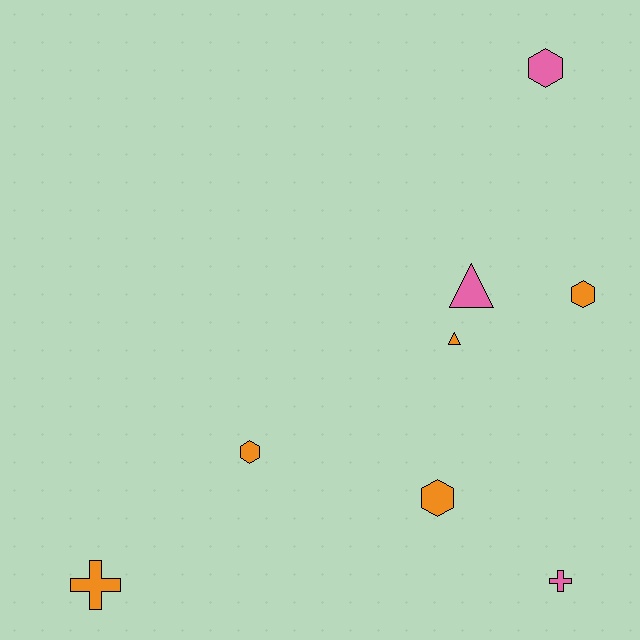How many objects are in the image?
There are 8 objects.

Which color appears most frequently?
Orange, with 5 objects.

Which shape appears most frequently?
Hexagon, with 4 objects.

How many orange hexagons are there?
There are 3 orange hexagons.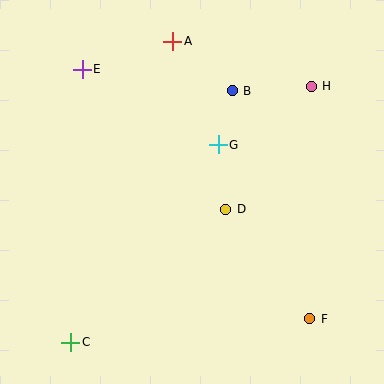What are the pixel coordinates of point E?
Point E is at (82, 69).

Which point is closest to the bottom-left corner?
Point C is closest to the bottom-left corner.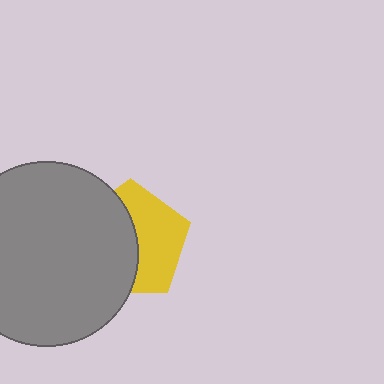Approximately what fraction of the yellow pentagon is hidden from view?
Roughly 52% of the yellow pentagon is hidden behind the gray circle.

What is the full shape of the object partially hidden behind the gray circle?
The partially hidden object is a yellow pentagon.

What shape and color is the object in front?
The object in front is a gray circle.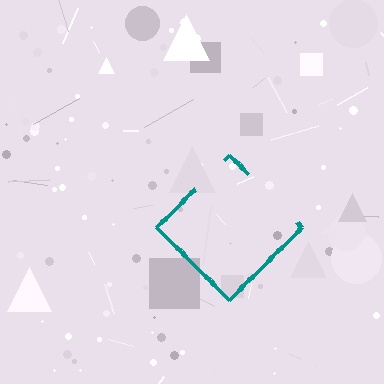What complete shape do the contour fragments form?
The contour fragments form a diamond.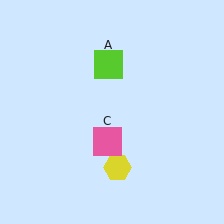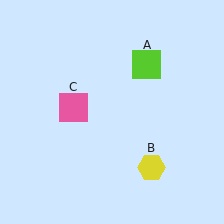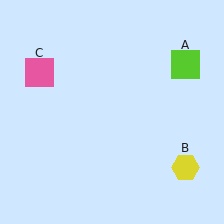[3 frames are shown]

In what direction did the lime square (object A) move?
The lime square (object A) moved right.